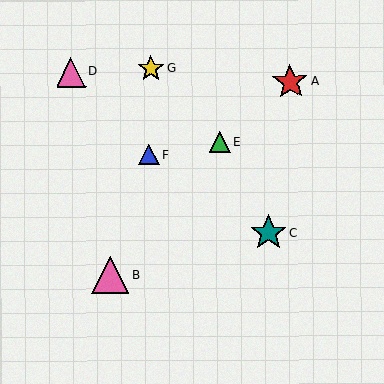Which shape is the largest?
The pink triangle (labeled B) is the largest.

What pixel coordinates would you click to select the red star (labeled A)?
Click at (290, 82) to select the red star A.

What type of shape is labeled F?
Shape F is a blue triangle.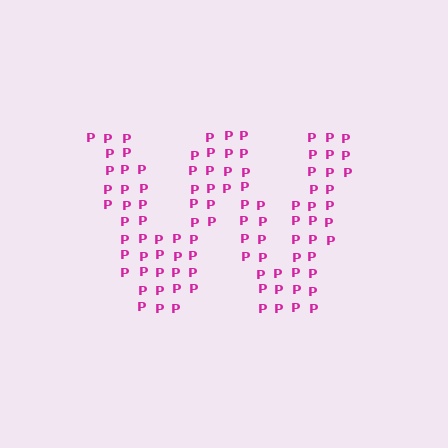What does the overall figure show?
The overall figure shows the letter W.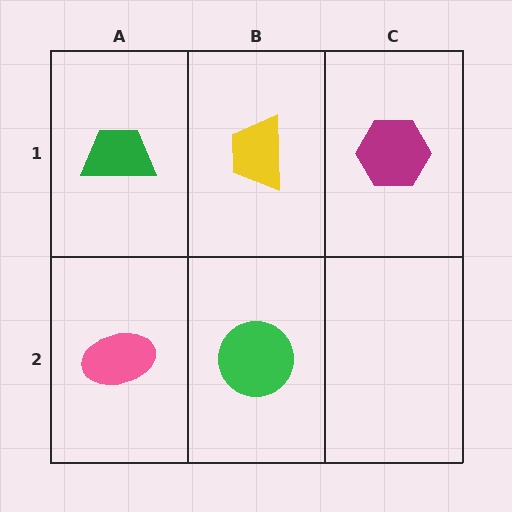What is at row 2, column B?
A green circle.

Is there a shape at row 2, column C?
No, that cell is empty.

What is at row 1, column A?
A green trapezoid.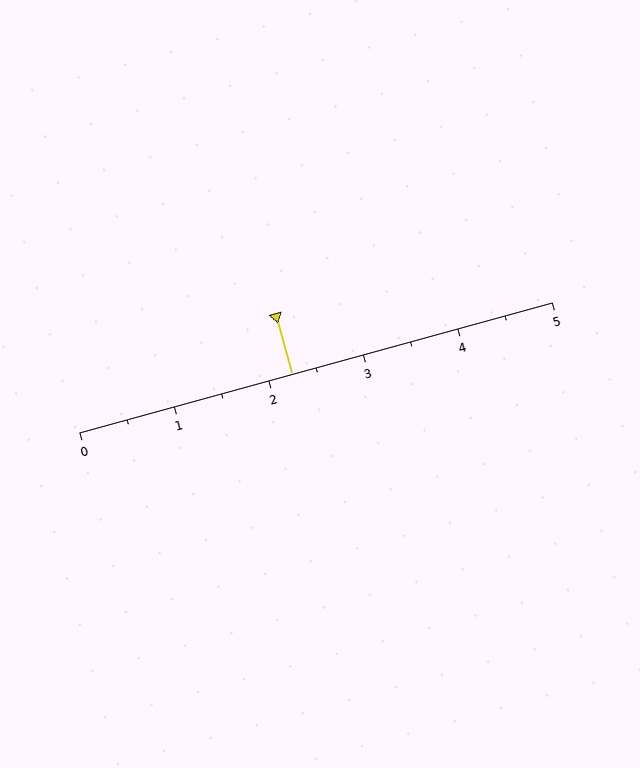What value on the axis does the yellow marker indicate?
The marker indicates approximately 2.2.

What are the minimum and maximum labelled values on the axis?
The axis runs from 0 to 5.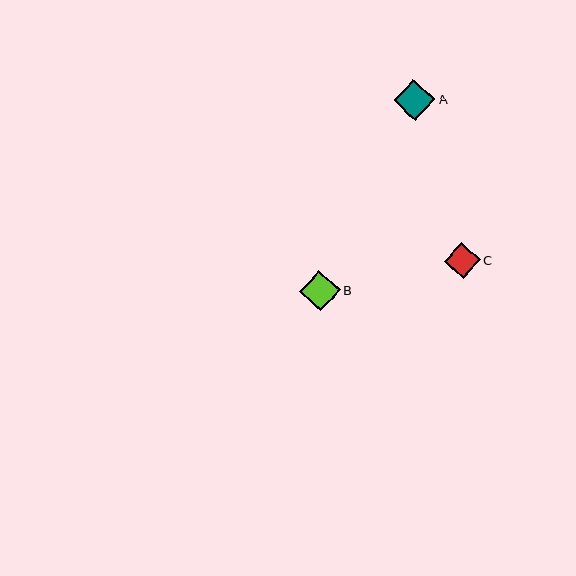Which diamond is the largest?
Diamond A is the largest with a size of approximately 41 pixels.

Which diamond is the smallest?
Diamond C is the smallest with a size of approximately 36 pixels.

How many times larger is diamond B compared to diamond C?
Diamond B is approximately 1.1 times the size of diamond C.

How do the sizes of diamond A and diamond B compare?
Diamond A and diamond B are approximately the same size.